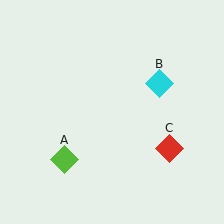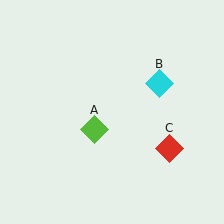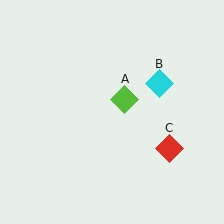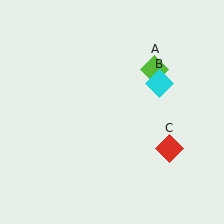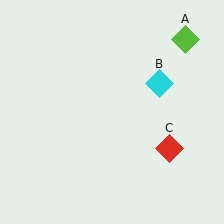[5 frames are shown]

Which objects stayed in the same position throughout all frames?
Cyan diamond (object B) and red diamond (object C) remained stationary.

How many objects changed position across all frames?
1 object changed position: lime diamond (object A).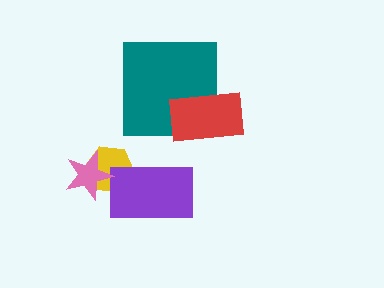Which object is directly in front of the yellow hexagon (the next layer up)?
The purple rectangle is directly in front of the yellow hexagon.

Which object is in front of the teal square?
The red rectangle is in front of the teal square.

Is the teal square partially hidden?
Yes, it is partially covered by another shape.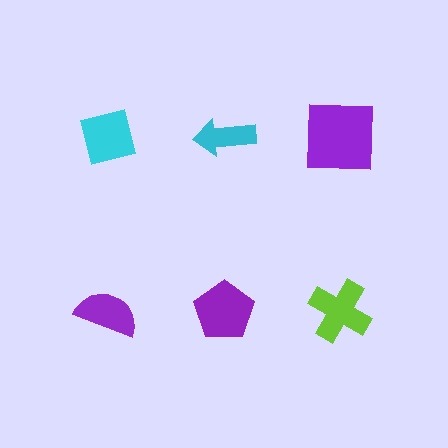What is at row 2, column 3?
A lime cross.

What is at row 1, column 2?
A cyan arrow.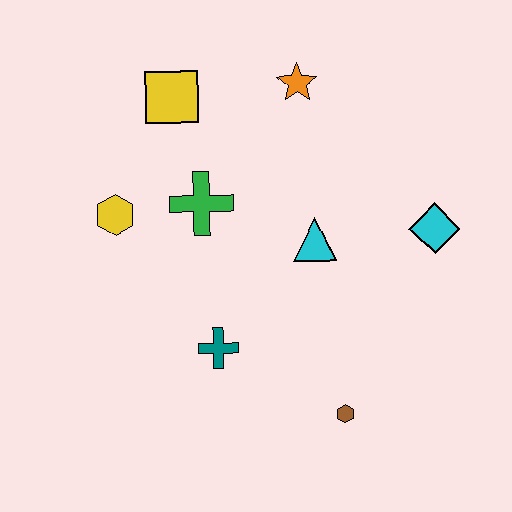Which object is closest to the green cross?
The yellow hexagon is closest to the green cross.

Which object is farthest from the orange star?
The brown hexagon is farthest from the orange star.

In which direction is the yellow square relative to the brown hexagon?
The yellow square is above the brown hexagon.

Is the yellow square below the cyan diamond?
No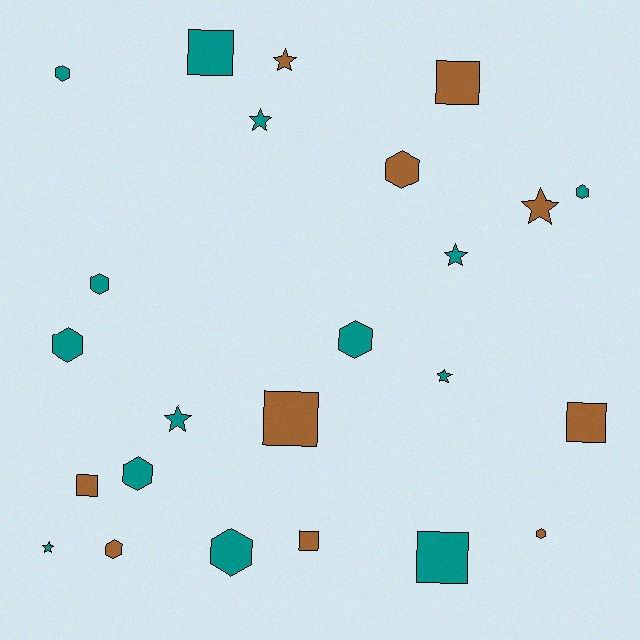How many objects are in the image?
There are 24 objects.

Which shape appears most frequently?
Hexagon, with 10 objects.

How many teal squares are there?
There are 2 teal squares.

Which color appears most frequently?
Teal, with 14 objects.